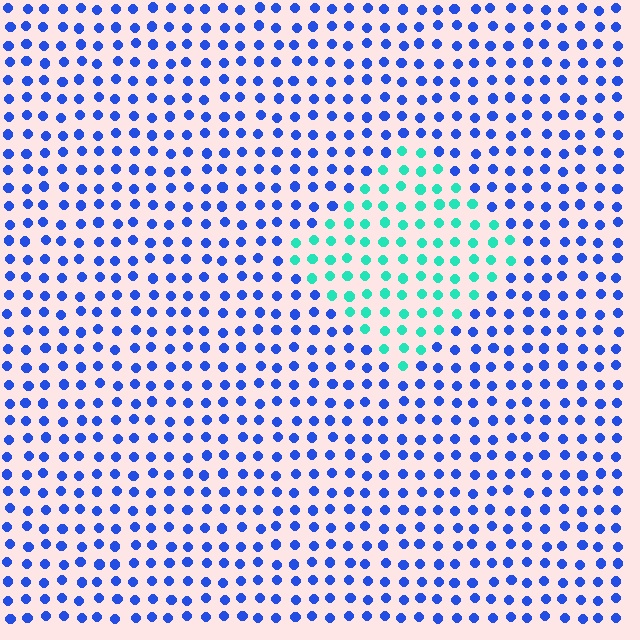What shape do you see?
I see a diamond.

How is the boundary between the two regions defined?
The boundary is defined purely by a slight shift in hue (about 61 degrees). Spacing, size, and orientation are identical on both sides.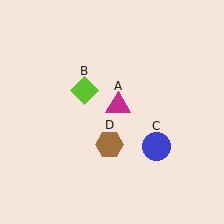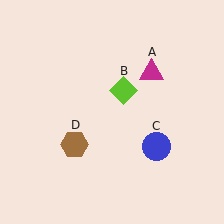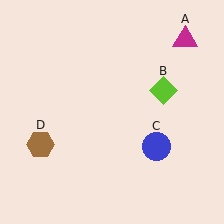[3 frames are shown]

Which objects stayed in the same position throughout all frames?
Blue circle (object C) remained stationary.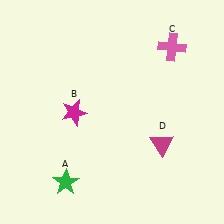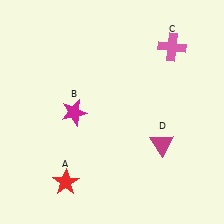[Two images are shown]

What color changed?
The star (A) changed from green in Image 1 to red in Image 2.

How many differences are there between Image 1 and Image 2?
There is 1 difference between the two images.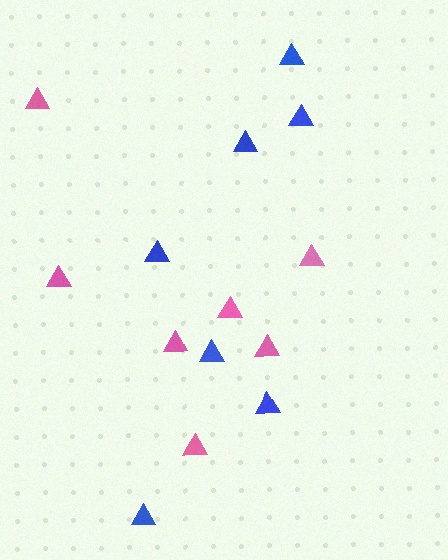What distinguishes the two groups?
There are 2 groups: one group of pink triangles (7) and one group of blue triangles (7).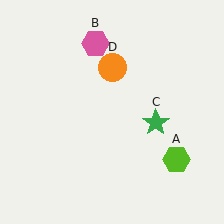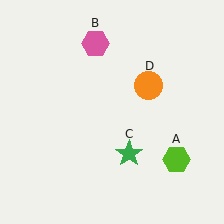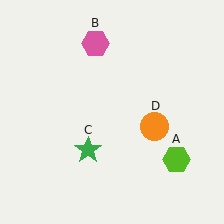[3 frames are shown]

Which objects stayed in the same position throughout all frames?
Lime hexagon (object A) and pink hexagon (object B) remained stationary.